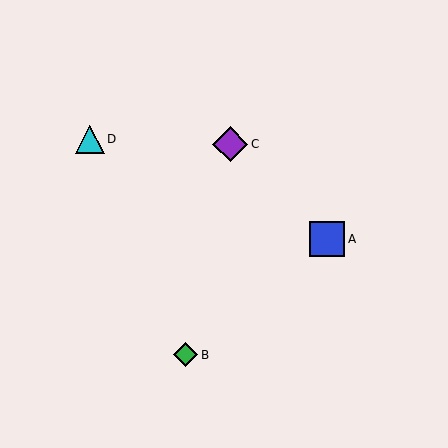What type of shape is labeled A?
Shape A is a blue square.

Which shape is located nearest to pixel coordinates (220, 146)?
The purple diamond (labeled C) at (230, 144) is nearest to that location.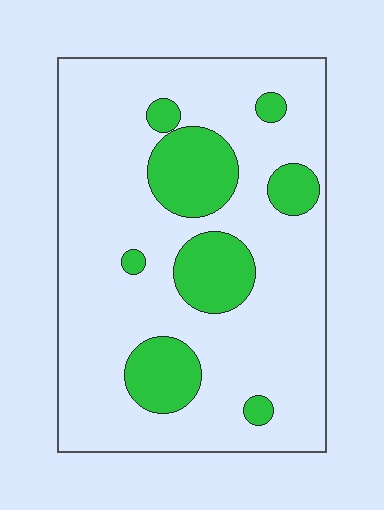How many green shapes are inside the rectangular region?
8.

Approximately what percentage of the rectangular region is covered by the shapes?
Approximately 20%.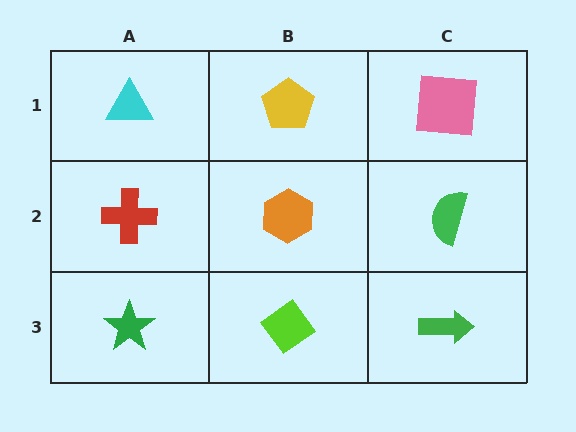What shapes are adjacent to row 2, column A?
A cyan triangle (row 1, column A), a green star (row 3, column A), an orange hexagon (row 2, column B).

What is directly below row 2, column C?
A green arrow.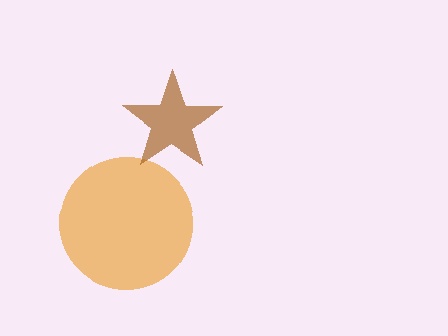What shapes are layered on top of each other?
The layered shapes are: an orange circle, a brown star.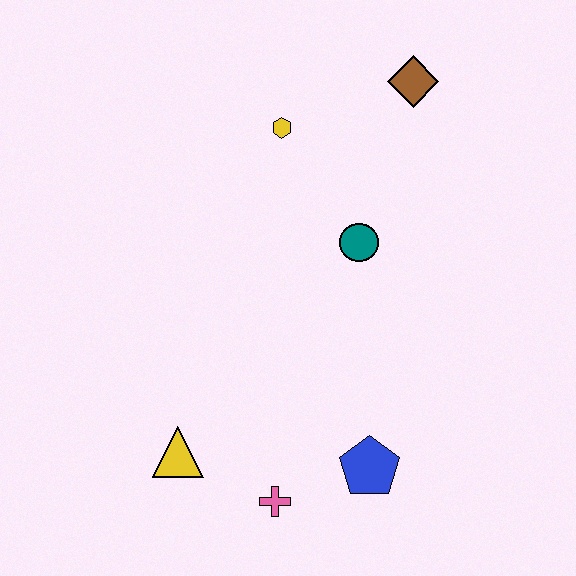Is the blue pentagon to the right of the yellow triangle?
Yes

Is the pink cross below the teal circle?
Yes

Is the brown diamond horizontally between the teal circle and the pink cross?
No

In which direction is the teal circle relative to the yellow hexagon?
The teal circle is below the yellow hexagon.